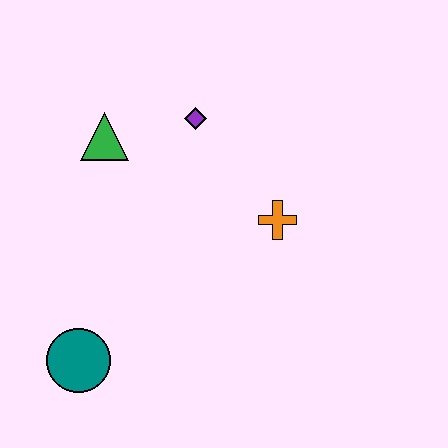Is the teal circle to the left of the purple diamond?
Yes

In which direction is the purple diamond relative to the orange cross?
The purple diamond is above the orange cross.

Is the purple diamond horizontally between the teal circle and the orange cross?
Yes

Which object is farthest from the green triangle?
The teal circle is farthest from the green triangle.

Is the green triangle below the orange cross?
No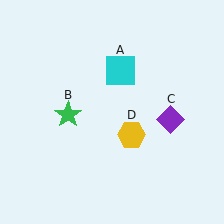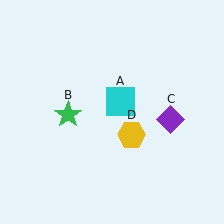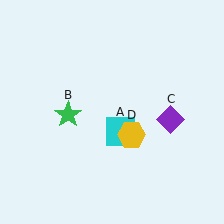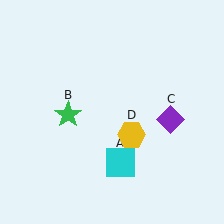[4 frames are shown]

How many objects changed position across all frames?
1 object changed position: cyan square (object A).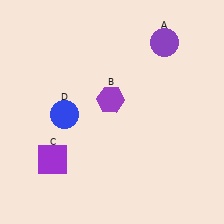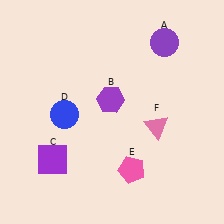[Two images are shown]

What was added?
A pink pentagon (E), a pink triangle (F) were added in Image 2.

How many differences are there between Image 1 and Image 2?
There are 2 differences between the two images.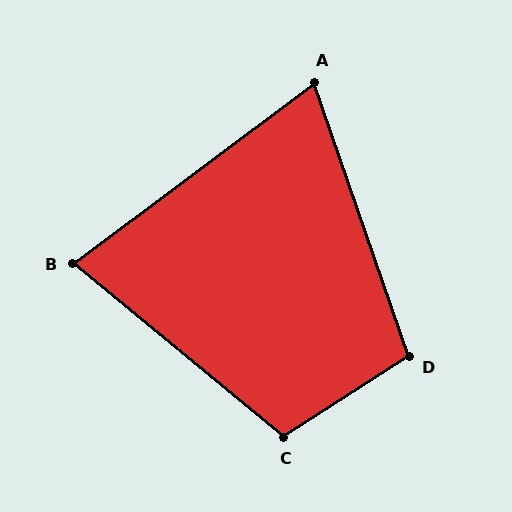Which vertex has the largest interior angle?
C, at approximately 108 degrees.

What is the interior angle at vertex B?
Approximately 76 degrees (acute).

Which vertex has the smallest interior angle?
A, at approximately 72 degrees.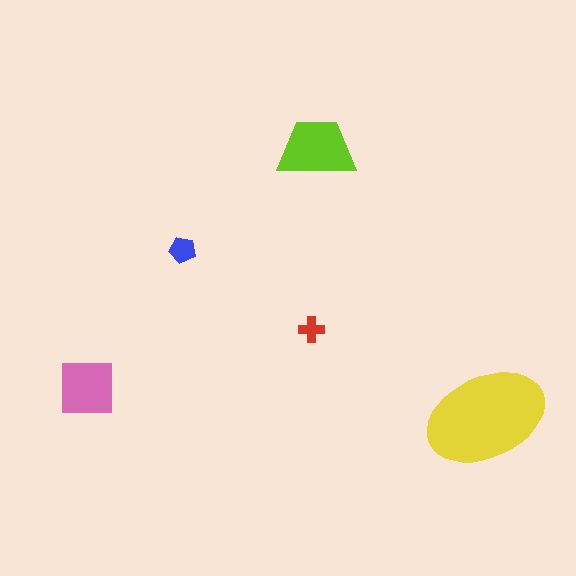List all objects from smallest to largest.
The red cross, the blue pentagon, the pink square, the lime trapezoid, the yellow ellipse.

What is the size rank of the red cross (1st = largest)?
5th.